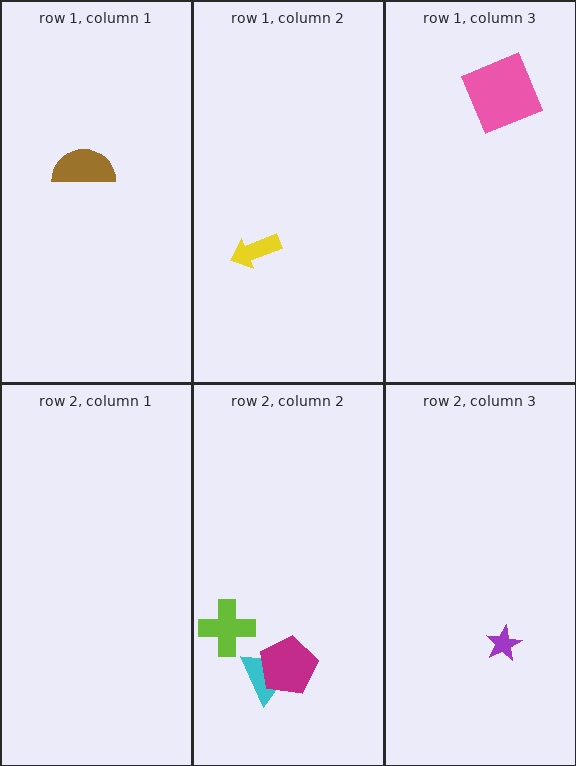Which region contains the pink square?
The row 1, column 3 region.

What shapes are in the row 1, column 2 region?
The yellow arrow.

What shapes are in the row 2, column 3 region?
The purple star.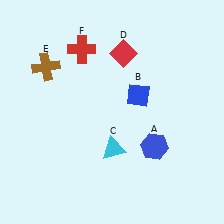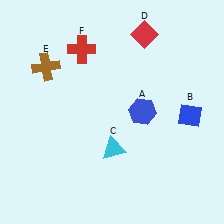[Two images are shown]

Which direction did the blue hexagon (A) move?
The blue hexagon (A) moved up.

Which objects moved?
The objects that moved are: the blue hexagon (A), the blue diamond (B), the red diamond (D).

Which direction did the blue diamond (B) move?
The blue diamond (B) moved right.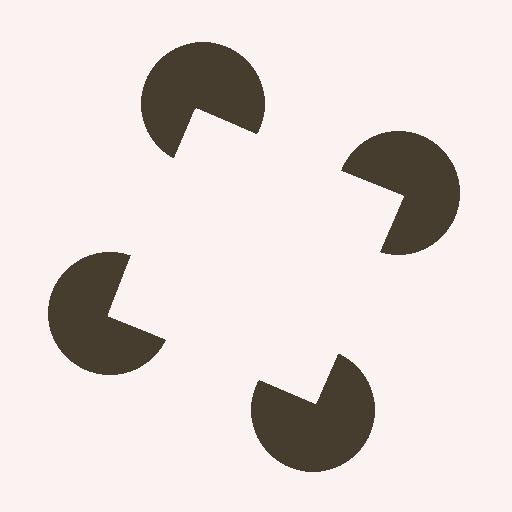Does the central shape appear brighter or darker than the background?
It typically appears slightly brighter than the background, even though no actual brightness change is drawn.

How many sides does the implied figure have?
4 sides.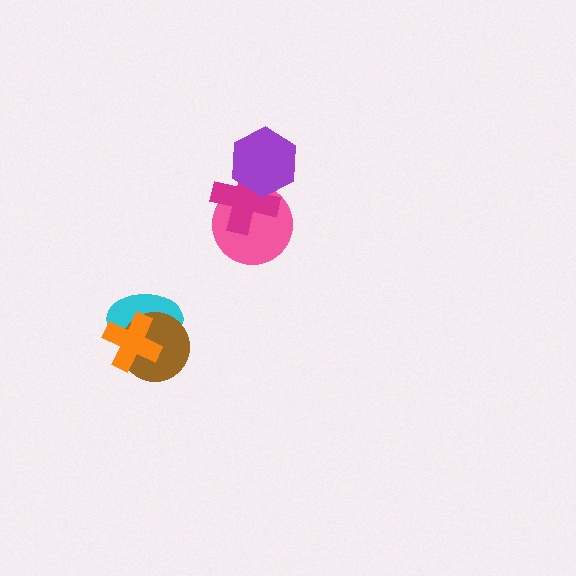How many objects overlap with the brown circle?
2 objects overlap with the brown circle.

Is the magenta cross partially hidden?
Yes, it is partially covered by another shape.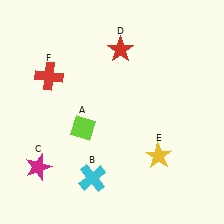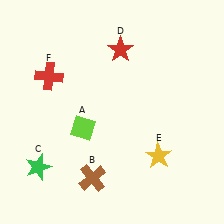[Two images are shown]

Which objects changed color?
B changed from cyan to brown. C changed from magenta to green.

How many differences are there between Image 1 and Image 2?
There are 2 differences between the two images.